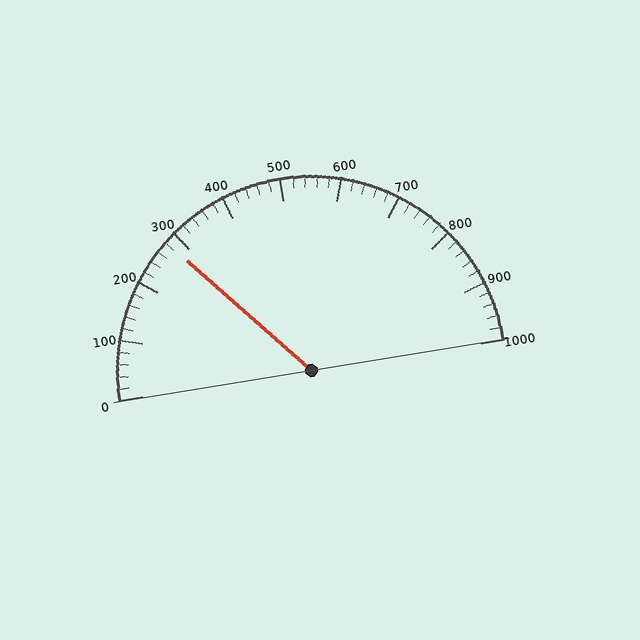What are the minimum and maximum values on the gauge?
The gauge ranges from 0 to 1000.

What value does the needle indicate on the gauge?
The needle indicates approximately 280.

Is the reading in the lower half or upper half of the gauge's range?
The reading is in the lower half of the range (0 to 1000).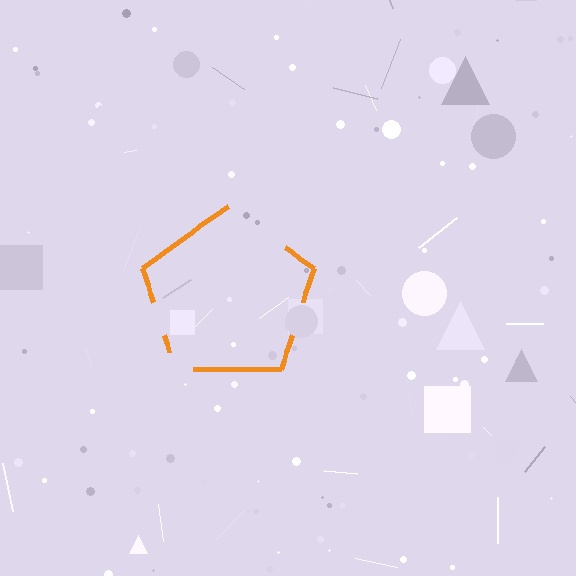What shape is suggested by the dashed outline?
The dashed outline suggests a pentagon.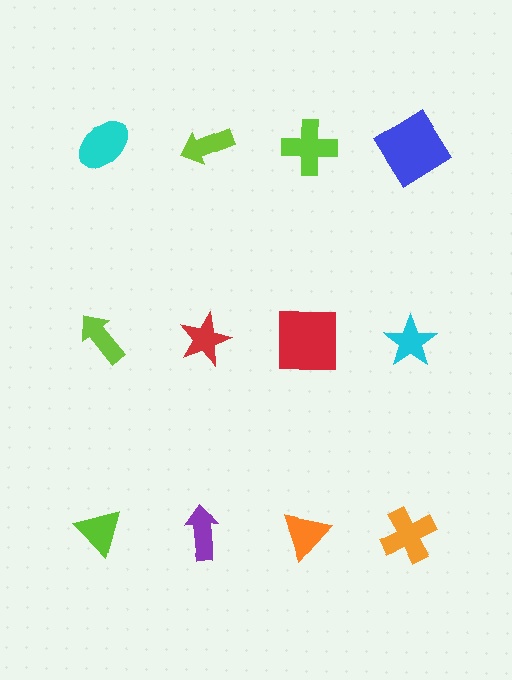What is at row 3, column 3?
An orange triangle.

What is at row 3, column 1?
A lime triangle.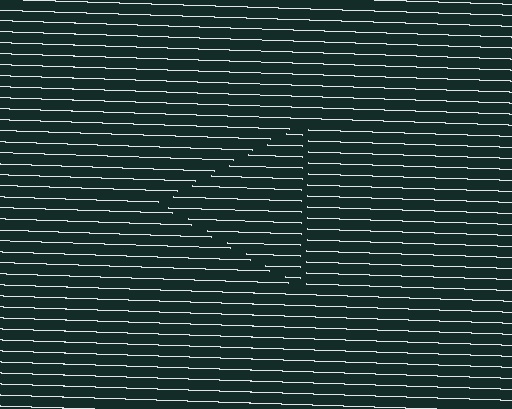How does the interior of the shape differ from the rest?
The interior of the shape contains the same grating, shifted by half a period — the contour is defined by the phase discontinuity where line-ends from the inner and outer gratings abut.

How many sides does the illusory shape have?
3 sides — the line-ends trace a triangle.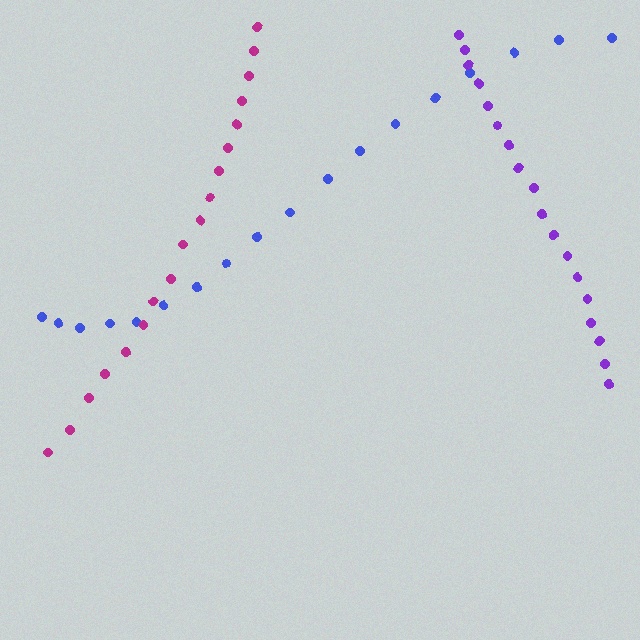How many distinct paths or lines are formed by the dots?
There are 3 distinct paths.